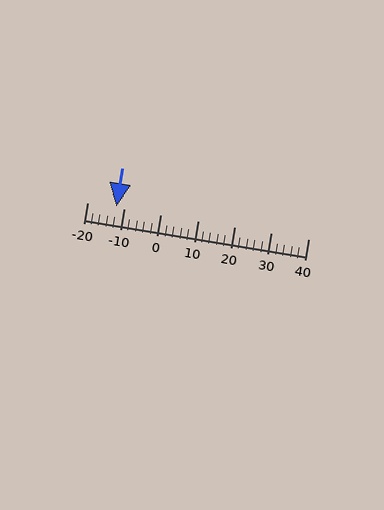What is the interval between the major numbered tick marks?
The major tick marks are spaced 10 units apart.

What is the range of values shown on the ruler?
The ruler shows values from -20 to 40.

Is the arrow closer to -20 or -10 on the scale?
The arrow is closer to -10.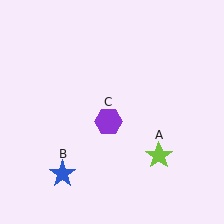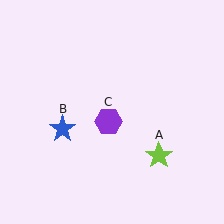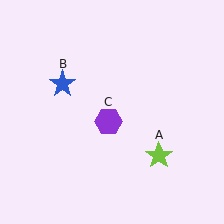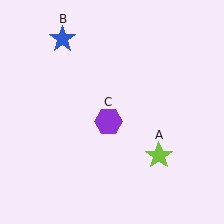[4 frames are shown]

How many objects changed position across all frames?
1 object changed position: blue star (object B).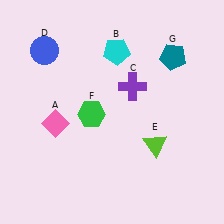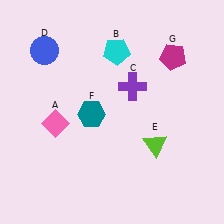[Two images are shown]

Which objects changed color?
F changed from green to teal. G changed from teal to magenta.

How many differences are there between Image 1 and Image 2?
There are 2 differences between the two images.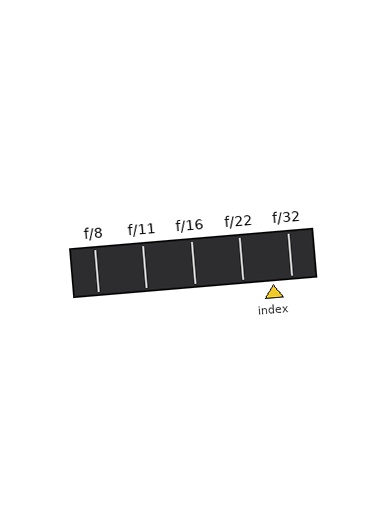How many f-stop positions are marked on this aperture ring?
There are 5 f-stop positions marked.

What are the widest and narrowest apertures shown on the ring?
The widest aperture shown is f/8 and the narrowest is f/32.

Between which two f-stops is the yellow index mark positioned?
The index mark is between f/22 and f/32.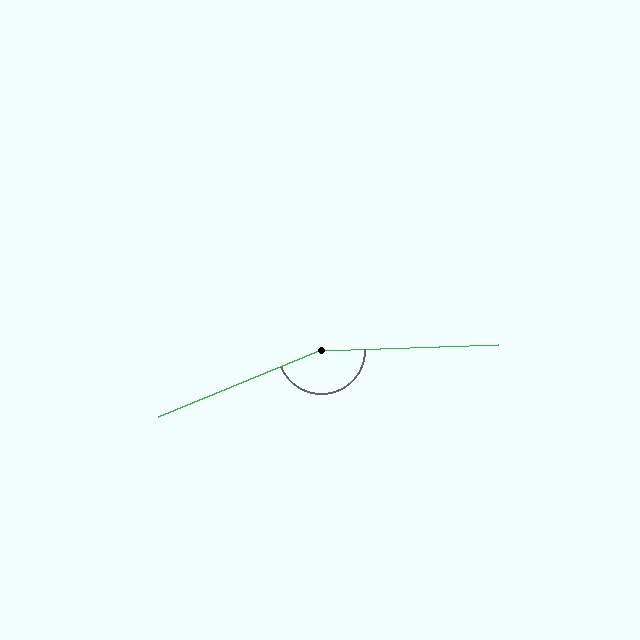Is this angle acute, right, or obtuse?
It is obtuse.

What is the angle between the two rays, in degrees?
Approximately 160 degrees.